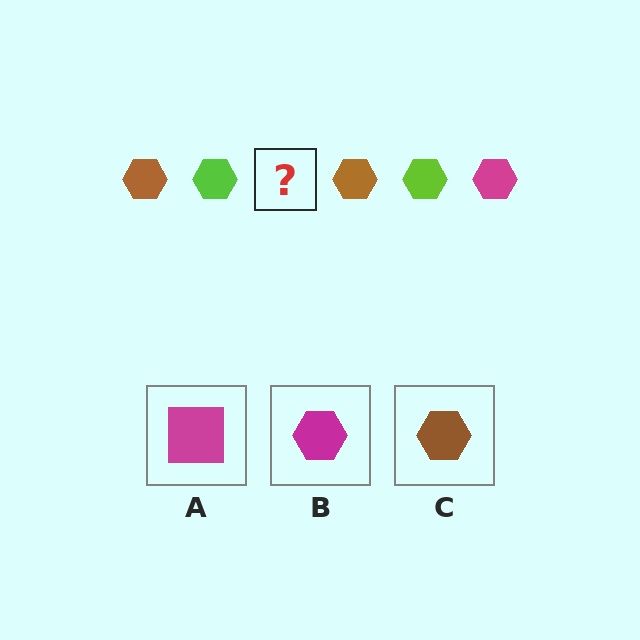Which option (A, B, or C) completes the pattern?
B.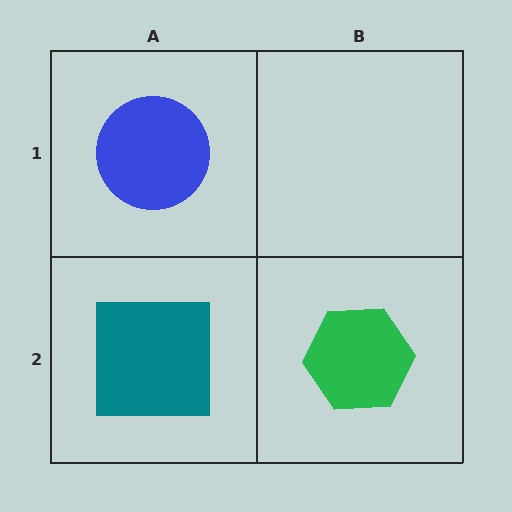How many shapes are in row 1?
1 shape.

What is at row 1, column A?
A blue circle.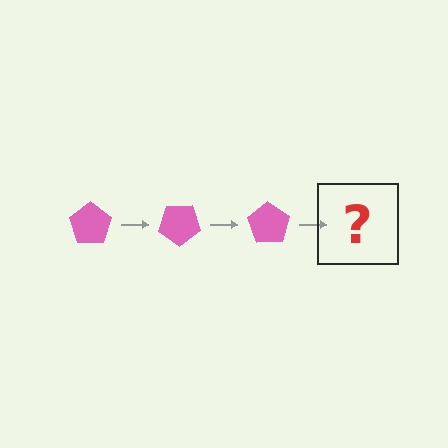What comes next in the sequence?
The next element should be a pink pentagon rotated 105 degrees.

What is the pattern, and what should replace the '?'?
The pattern is that the pentagon rotates 35 degrees each step. The '?' should be a pink pentagon rotated 105 degrees.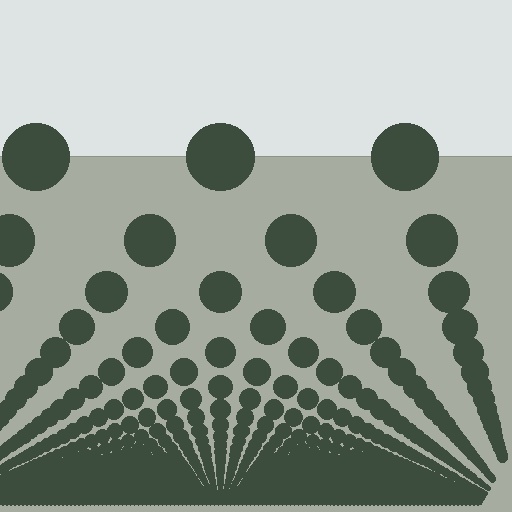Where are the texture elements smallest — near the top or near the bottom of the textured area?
Near the bottom.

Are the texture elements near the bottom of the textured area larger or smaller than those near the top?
Smaller. The gradient is inverted — elements near the bottom are smaller and denser.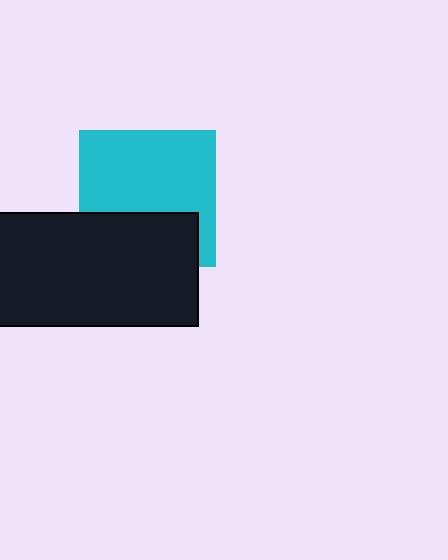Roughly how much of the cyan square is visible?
About half of it is visible (roughly 64%).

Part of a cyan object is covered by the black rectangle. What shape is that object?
It is a square.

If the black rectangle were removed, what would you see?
You would see the complete cyan square.